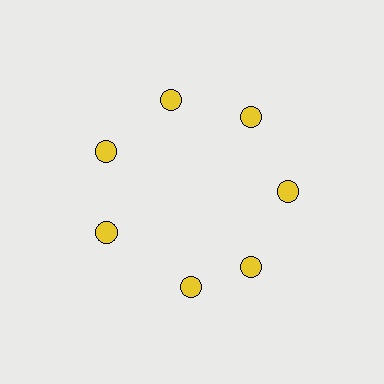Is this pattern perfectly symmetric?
No. The 7 yellow circles are arranged in a ring, but one element near the 6 o'clock position is rotated out of alignment along the ring, breaking the 7-fold rotational symmetry.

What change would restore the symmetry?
The symmetry would be restored by rotating it back into even spacing with its neighbors so that all 7 circles sit at equal angles and equal distance from the center.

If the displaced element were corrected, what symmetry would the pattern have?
It would have 7-fold rotational symmetry — the pattern would map onto itself every 51 degrees.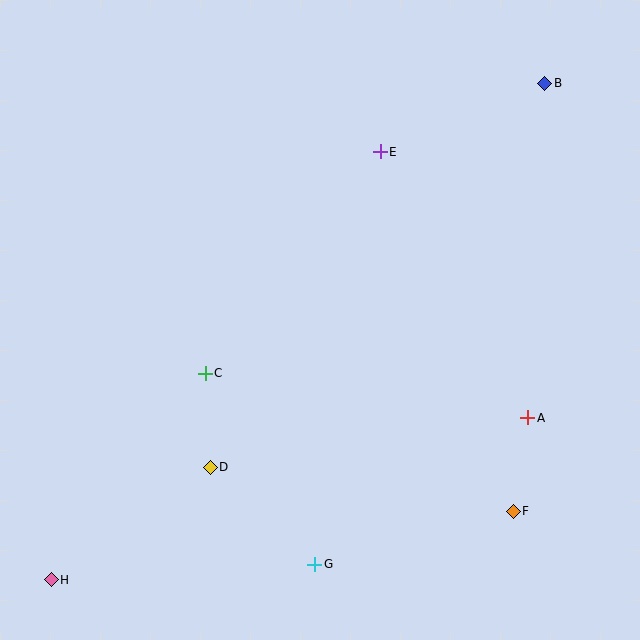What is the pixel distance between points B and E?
The distance between B and E is 178 pixels.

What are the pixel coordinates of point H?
Point H is at (51, 580).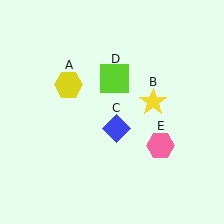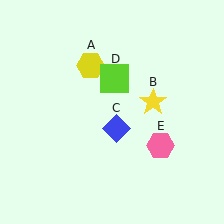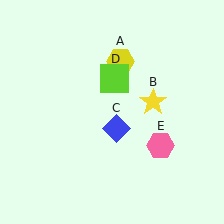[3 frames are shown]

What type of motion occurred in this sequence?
The yellow hexagon (object A) rotated clockwise around the center of the scene.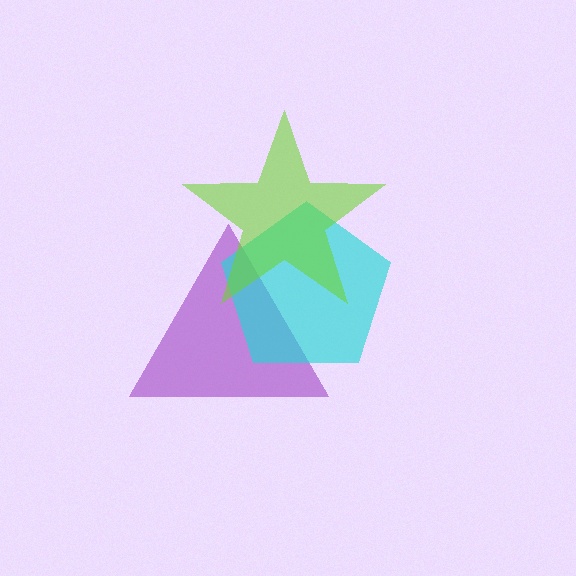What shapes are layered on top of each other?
The layered shapes are: a purple triangle, a cyan pentagon, a lime star.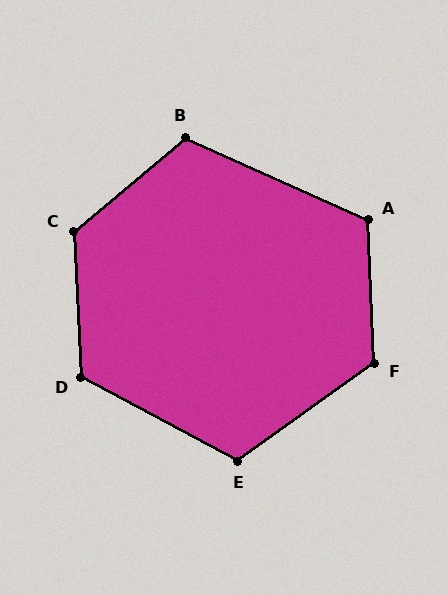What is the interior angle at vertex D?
Approximately 121 degrees (obtuse).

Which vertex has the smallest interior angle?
B, at approximately 116 degrees.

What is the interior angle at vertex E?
Approximately 116 degrees (obtuse).